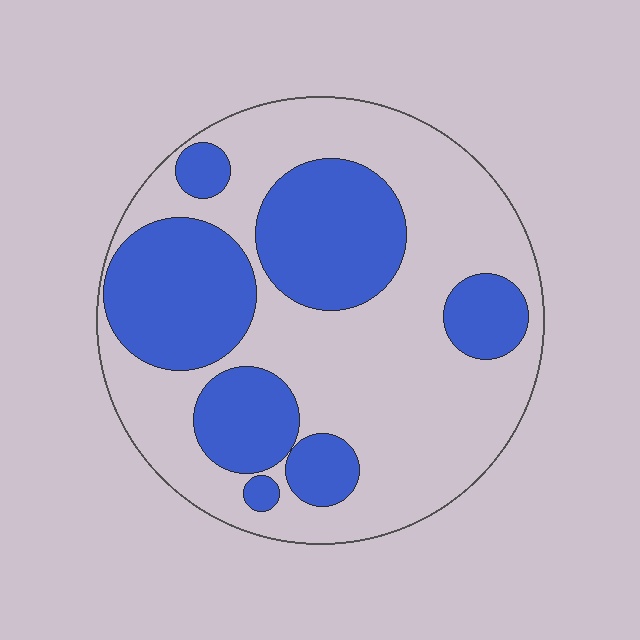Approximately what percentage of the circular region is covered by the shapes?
Approximately 40%.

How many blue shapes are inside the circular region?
7.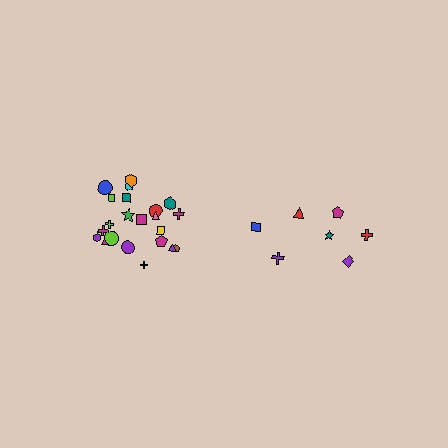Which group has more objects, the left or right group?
The left group.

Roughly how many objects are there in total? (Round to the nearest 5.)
Roughly 30 objects in total.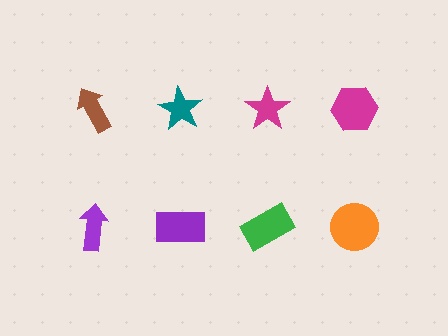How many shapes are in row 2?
4 shapes.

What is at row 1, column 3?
A magenta star.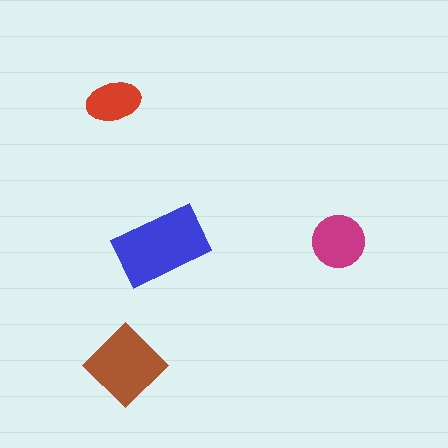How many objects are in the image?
There are 4 objects in the image.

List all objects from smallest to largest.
The red ellipse, the magenta circle, the brown diamond, the blue rectangle.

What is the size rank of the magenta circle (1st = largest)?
3rd.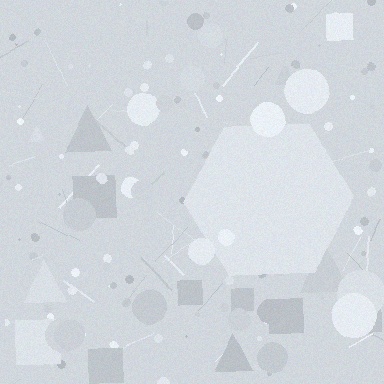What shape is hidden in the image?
A hexagon is hidden in the image.